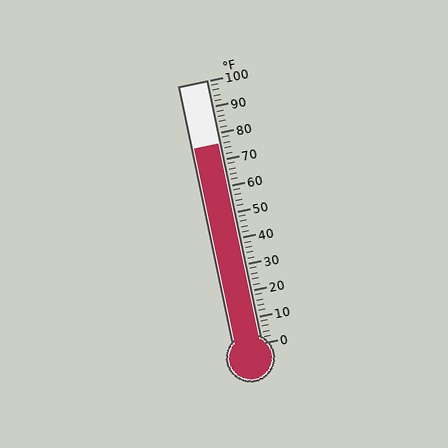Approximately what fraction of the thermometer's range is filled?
The thermometer is filled to approximately 75% of its range.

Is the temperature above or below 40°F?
The temperature is above 40°F.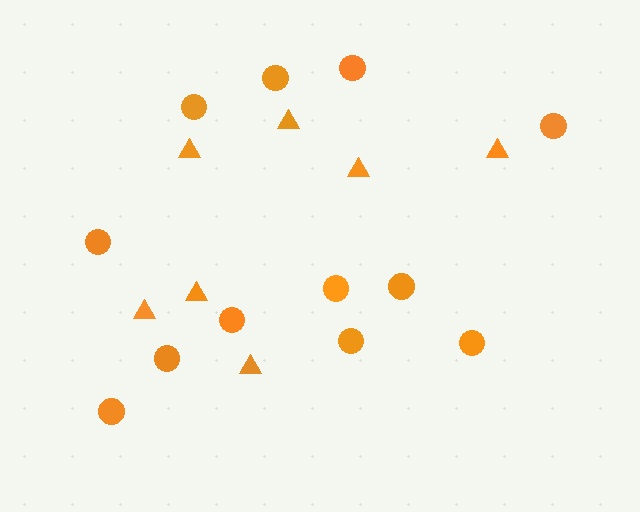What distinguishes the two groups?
There are 2 groups: one group of triangles (7) and one group of circles (12).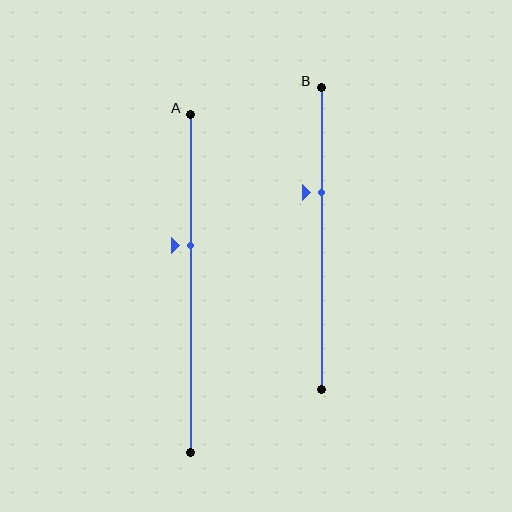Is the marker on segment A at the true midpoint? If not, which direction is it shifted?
No, the marker on segment A is shifted upward by about 11% of the segment length.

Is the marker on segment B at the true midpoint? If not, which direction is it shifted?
No, the marker on segment B is shifted upward by about 15% of the segment length.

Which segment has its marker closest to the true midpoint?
Segment A has its marker closest to the true midpoint.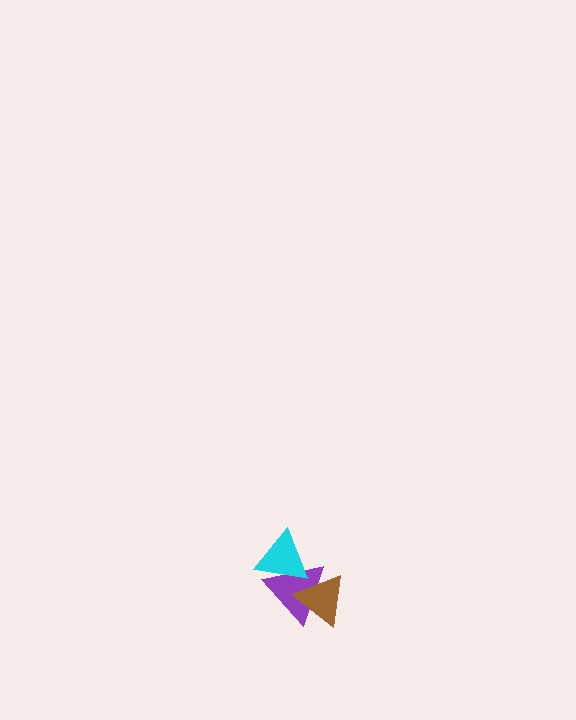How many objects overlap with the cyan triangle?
1 object overlaps with the cyan triangle.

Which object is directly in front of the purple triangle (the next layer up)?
The brown triangle is directly in front of the purple triangle.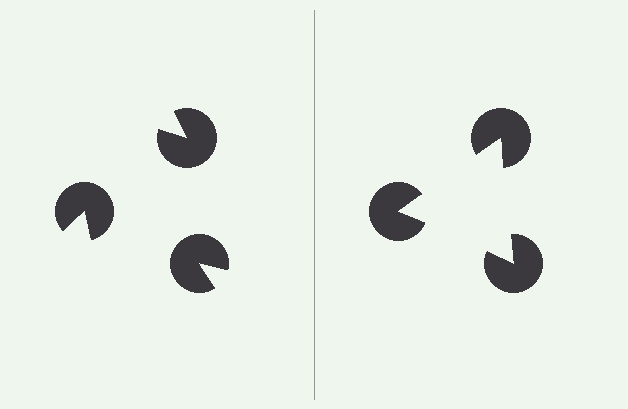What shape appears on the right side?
An illusory triangle.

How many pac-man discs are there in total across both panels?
6 — 3 on each side.